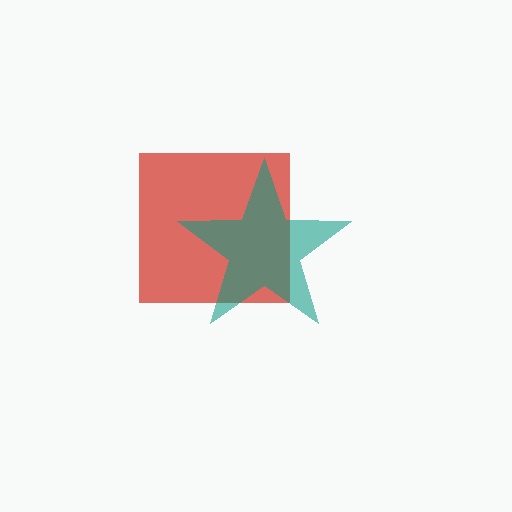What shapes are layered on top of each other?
The layered shapes are: a red square, a teal star.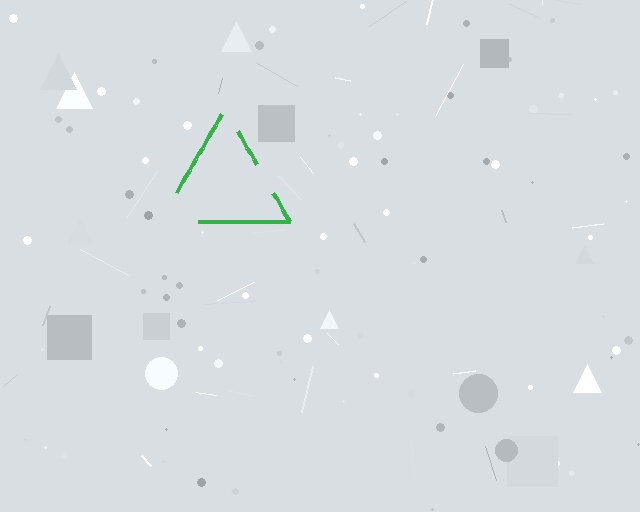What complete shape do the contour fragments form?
The contour fragments form a triangle.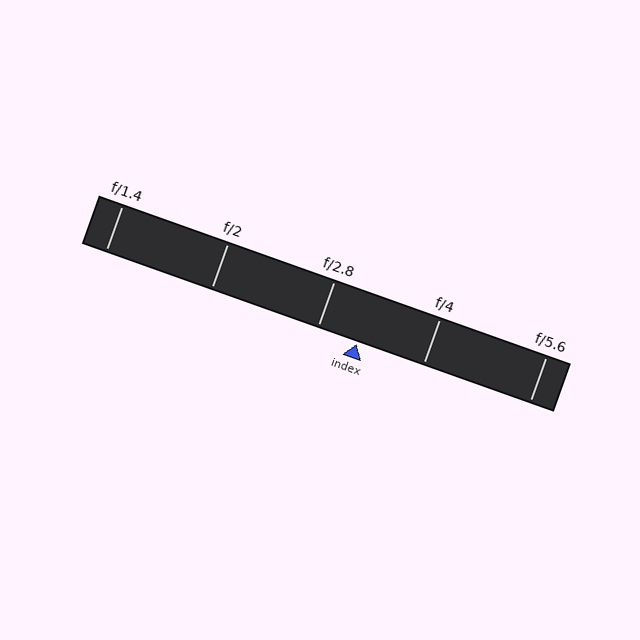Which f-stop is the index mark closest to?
The index mark is closest to f/2.8.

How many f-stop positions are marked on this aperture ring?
There are 5 f-stop positions marked.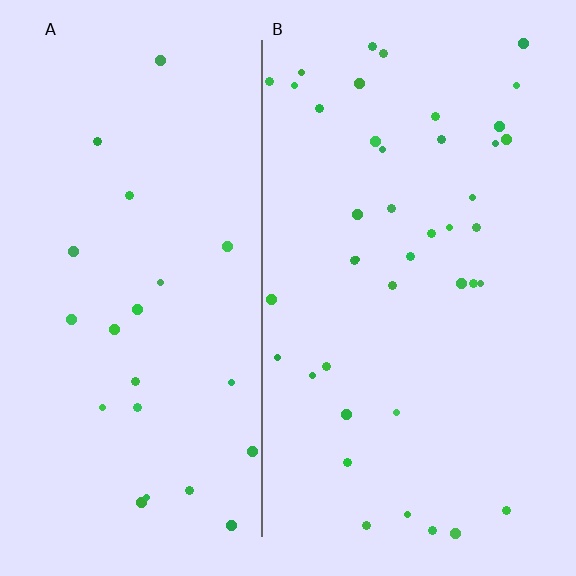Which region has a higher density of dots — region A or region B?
B (the right).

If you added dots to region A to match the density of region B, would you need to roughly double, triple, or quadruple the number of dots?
Approximately double.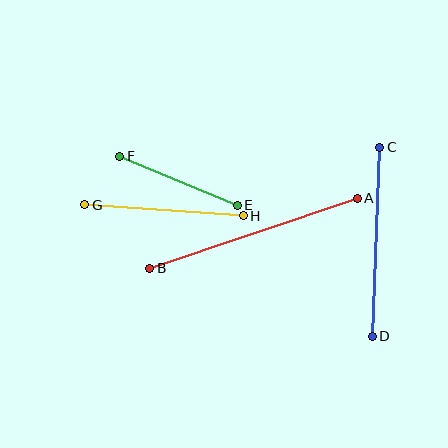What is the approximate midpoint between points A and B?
The midpoint is at approximately (253, 233) pixels.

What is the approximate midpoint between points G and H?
The midpoint is at approximately (164, 210) pixels.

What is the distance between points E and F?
The distance is approximately 127 pixels.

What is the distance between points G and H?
The distance is approximately 159 pixels.